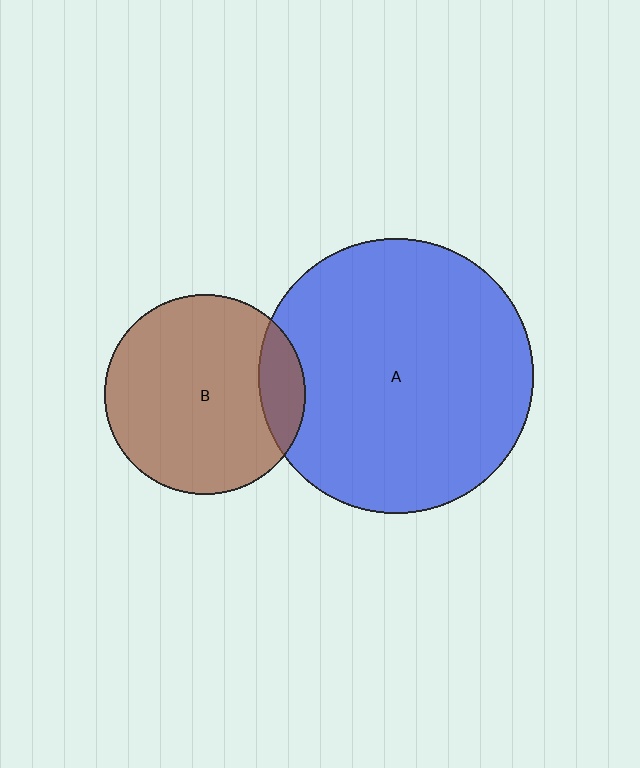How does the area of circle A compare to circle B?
Approximately 1.9 times.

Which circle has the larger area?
Circle A (blue).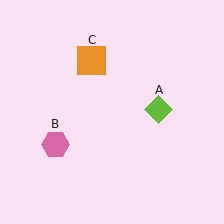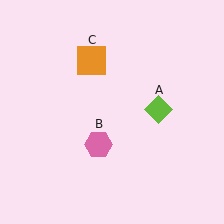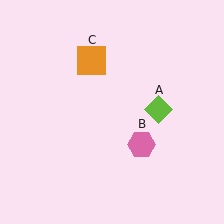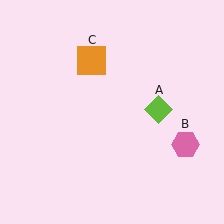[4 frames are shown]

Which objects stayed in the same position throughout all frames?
Lime diamond (object A) and orange square (object C) remained stationary.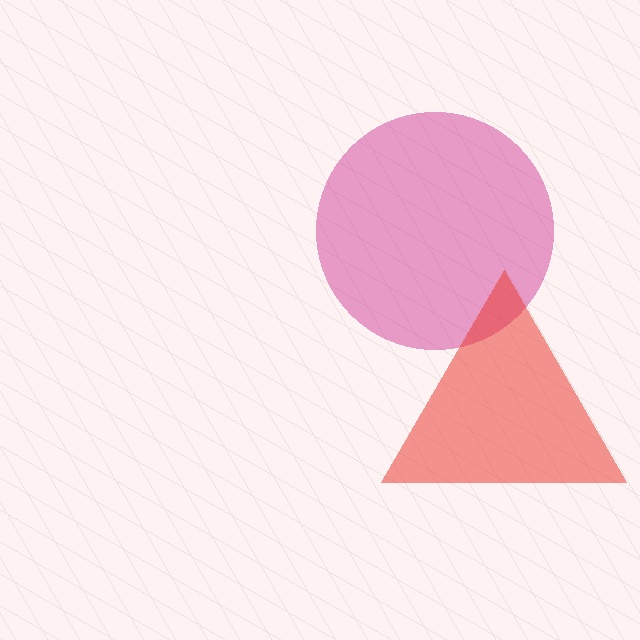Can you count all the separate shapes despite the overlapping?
Yes, there are 2 separate shapes.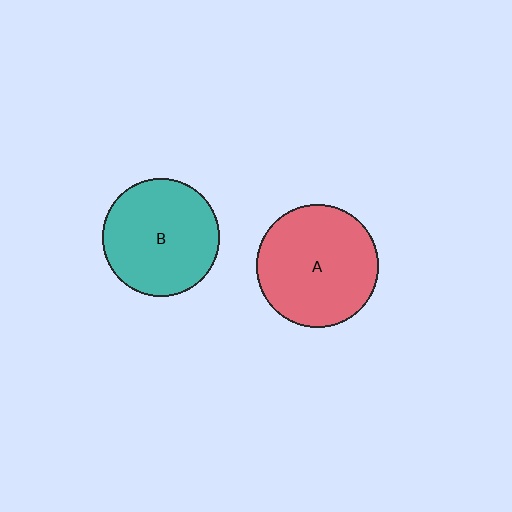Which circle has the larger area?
Circle A (red).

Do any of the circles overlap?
No, none of the circles overlap.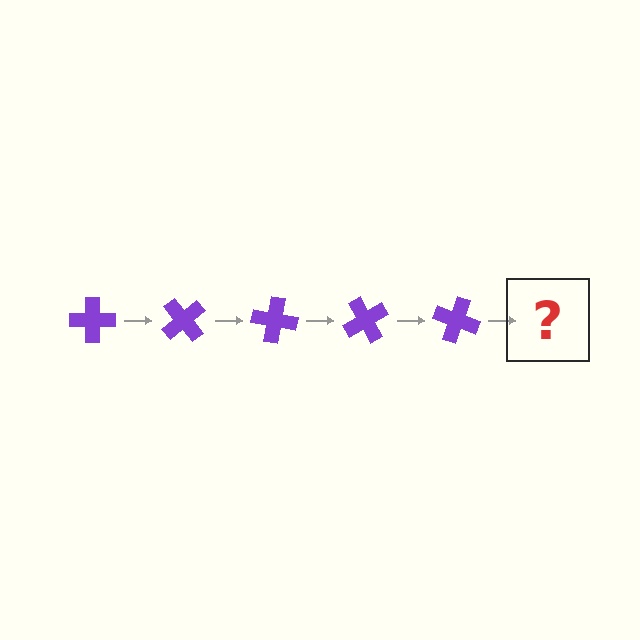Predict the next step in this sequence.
The next step is a purple cross rotated 250 degrees.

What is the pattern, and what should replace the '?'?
The pattern is that the cross rotates 50 degrees each step. The '?' should be a purple cross rotated 250 degrees.